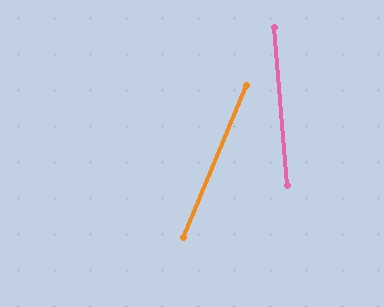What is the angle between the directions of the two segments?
Approximately 27 degrees.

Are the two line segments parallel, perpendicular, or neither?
Neither parallel nor perpendicular — they differ by about 27°.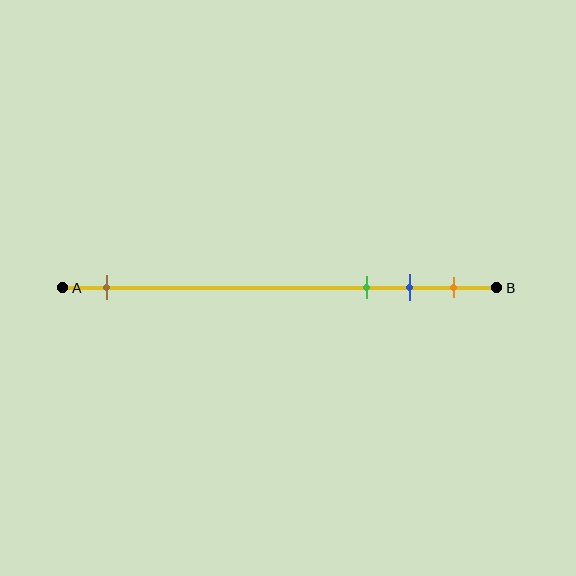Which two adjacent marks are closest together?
The blue and orange marks are the closest adjacent pair.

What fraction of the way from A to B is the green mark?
The green mark is approximately 70% (0.7) of the way from A to B.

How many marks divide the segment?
There are 4 marks dividing the segment.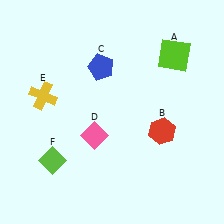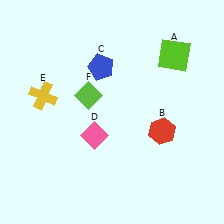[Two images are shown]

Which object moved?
The lime diamond (F) moved up.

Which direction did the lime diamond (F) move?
The lime diamond (F) moved up.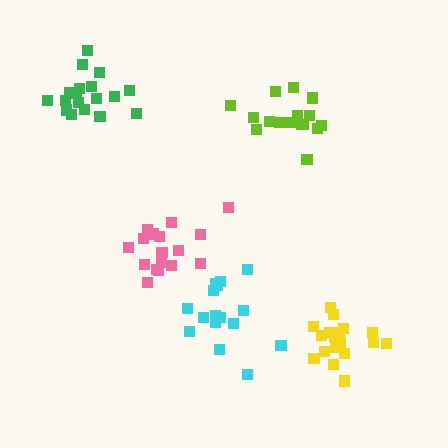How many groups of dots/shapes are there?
There are 5 groups.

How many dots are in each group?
Group 1: 18 dots, Group 2: 18 dots, Group 3: 16 dots, Group 4: 16 dots, Group 5: 18 dots (86 total).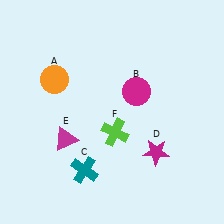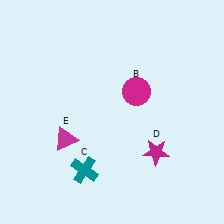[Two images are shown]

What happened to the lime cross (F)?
The lime cross (F) was removed in Image 2. It was in the bottom-right area of Image 1.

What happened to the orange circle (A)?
The orange circle (A) was removed in Image 2. It was in the top-left area of Image 1.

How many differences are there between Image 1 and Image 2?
There are 2 differences between the two images.